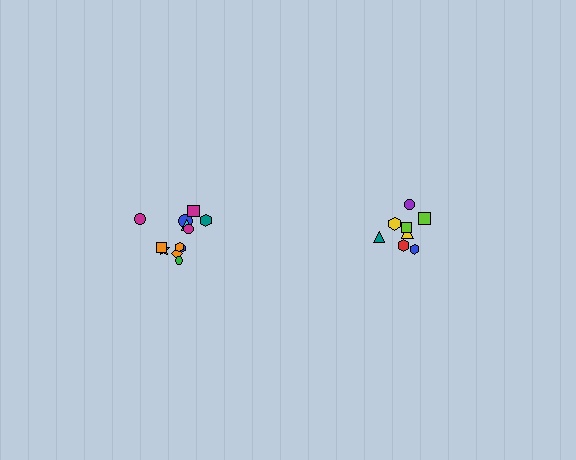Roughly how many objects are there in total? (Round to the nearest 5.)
Roughly 20 objects in total.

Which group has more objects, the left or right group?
The left group.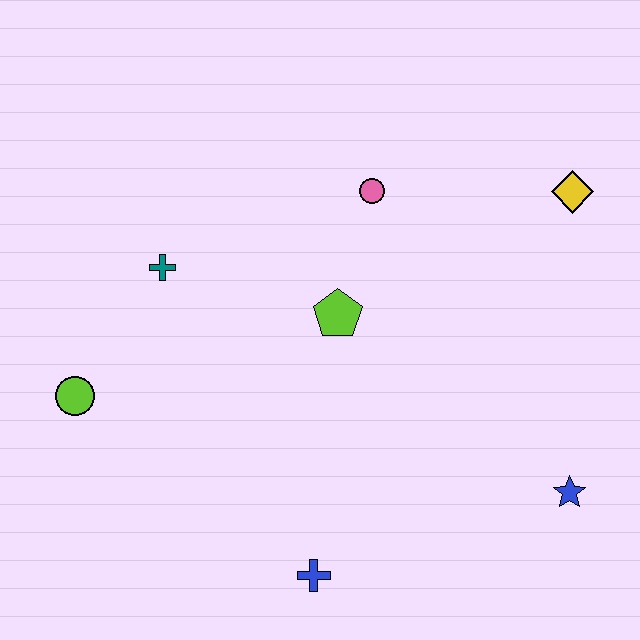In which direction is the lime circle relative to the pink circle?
The lime circle is to the left of the pink circle.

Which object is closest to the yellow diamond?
The pink circle is closest to the yellow diamond.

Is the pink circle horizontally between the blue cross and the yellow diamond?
Yes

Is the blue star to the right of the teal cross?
Yes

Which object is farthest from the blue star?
The lime circle is farthest from the blue star.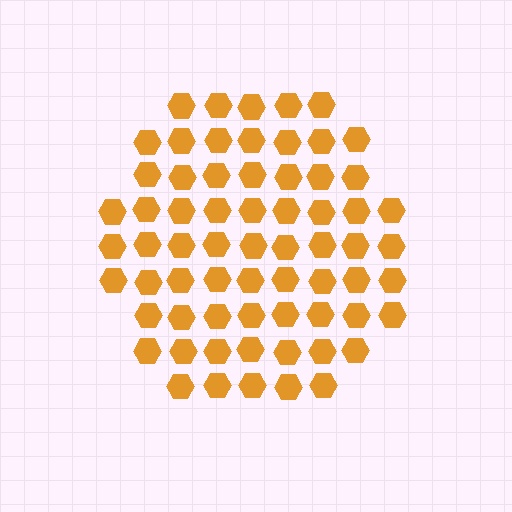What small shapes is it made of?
It is made of small hexagons.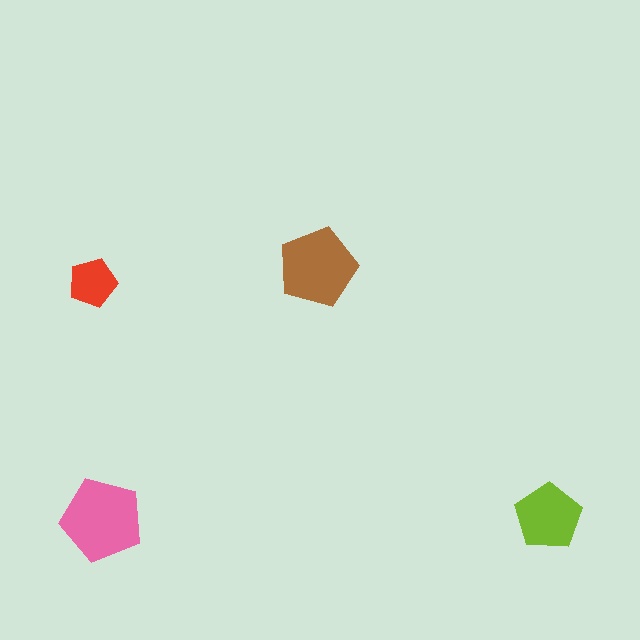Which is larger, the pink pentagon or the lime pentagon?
The pink one.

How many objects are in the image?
There are 4 objects in the image.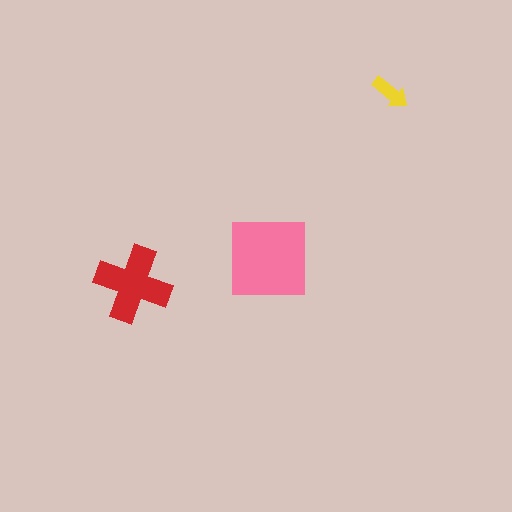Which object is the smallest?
The yellow arrow.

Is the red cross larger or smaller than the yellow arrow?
Larger.